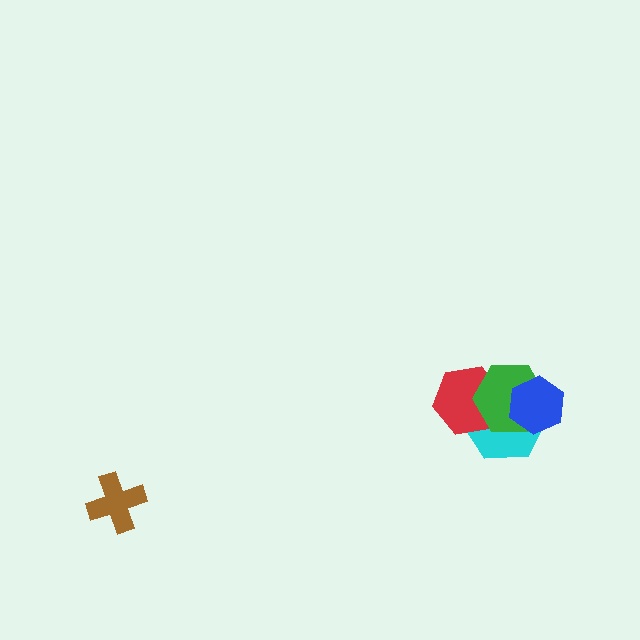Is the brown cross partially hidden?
No, no other shape covers it.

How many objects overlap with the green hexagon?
3 objects overlap with the green hexagon.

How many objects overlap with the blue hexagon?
2 objects overlap with the blue hexagon.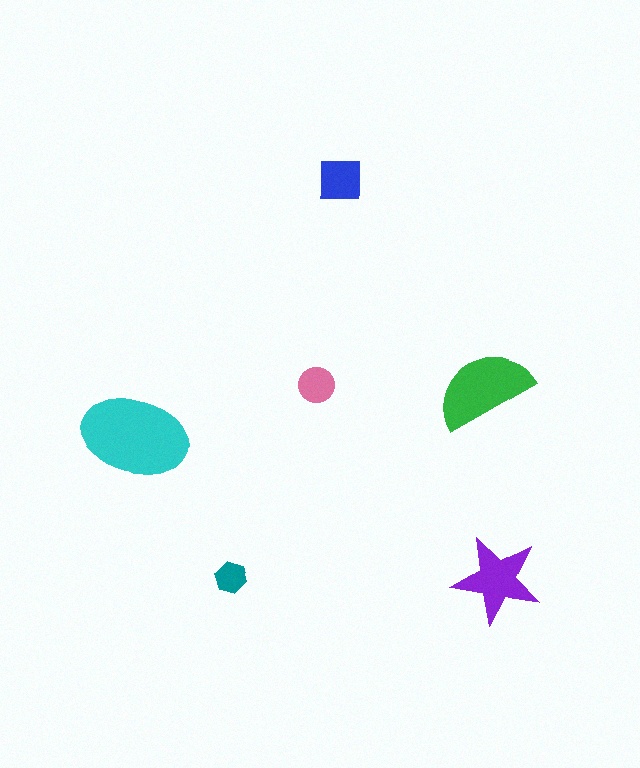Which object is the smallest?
The teal hexagon.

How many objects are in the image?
There are 6 objects in the image.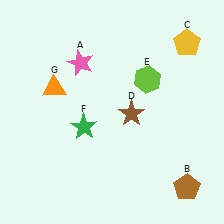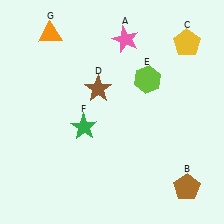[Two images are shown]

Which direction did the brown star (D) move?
The brown star (D) moved left.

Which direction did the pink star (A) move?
The pink star (A) moved right.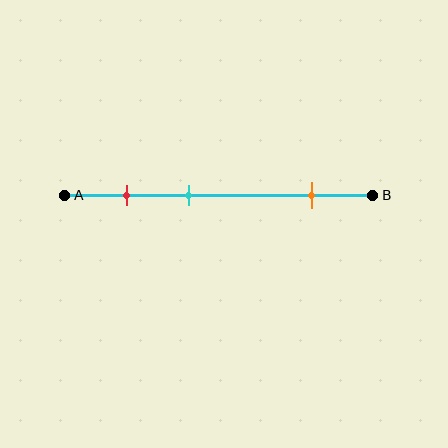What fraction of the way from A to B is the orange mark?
The orange mark is approximately 80% (0.8) of the way from A to B.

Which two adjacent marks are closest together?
The red and cyan marks are the closest adjacent pair.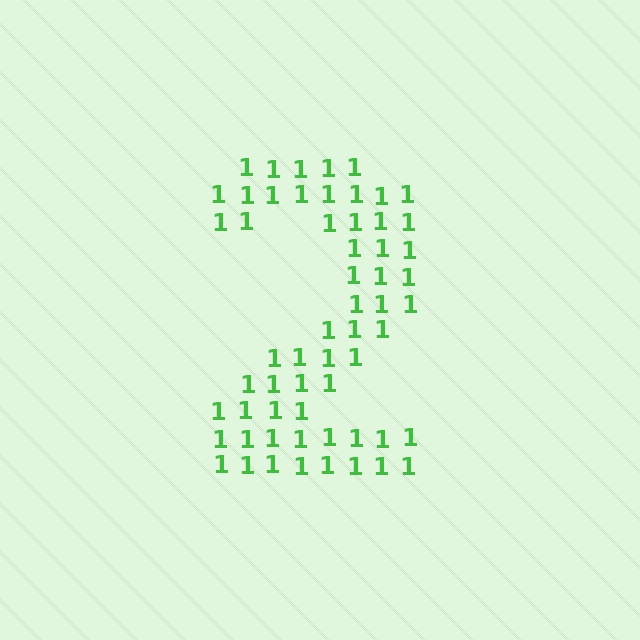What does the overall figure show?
The overall figure shows the digit 2.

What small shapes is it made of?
It is made of small digit 1's.